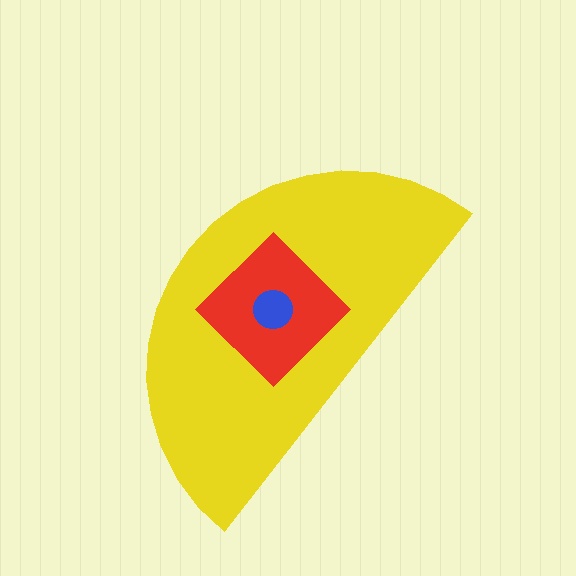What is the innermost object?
The blue circle.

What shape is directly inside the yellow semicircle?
The red diamond.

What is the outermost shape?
The yellow semicircle.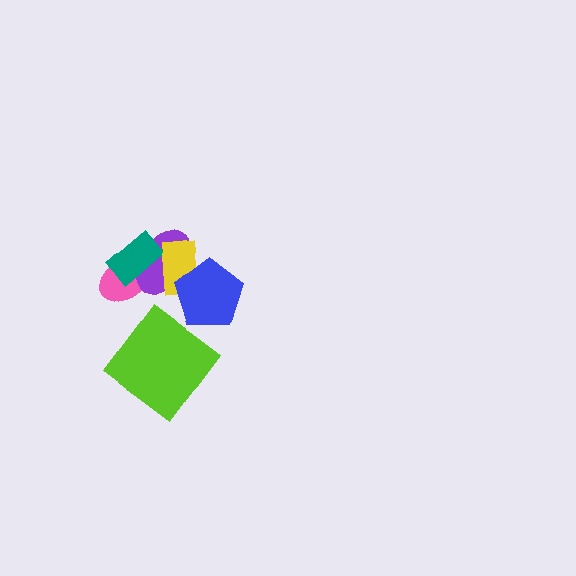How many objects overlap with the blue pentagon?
2 objects overlap with the blue pentagon.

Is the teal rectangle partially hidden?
Yes, it is partially covered by another shape.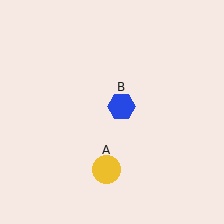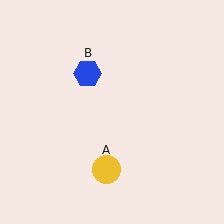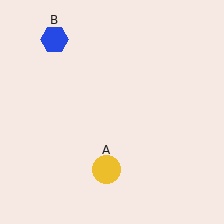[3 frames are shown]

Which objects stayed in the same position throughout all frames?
Yellow circle (object A) remained stationary.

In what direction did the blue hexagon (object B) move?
The blue hexagon (object B) moved up and to the left.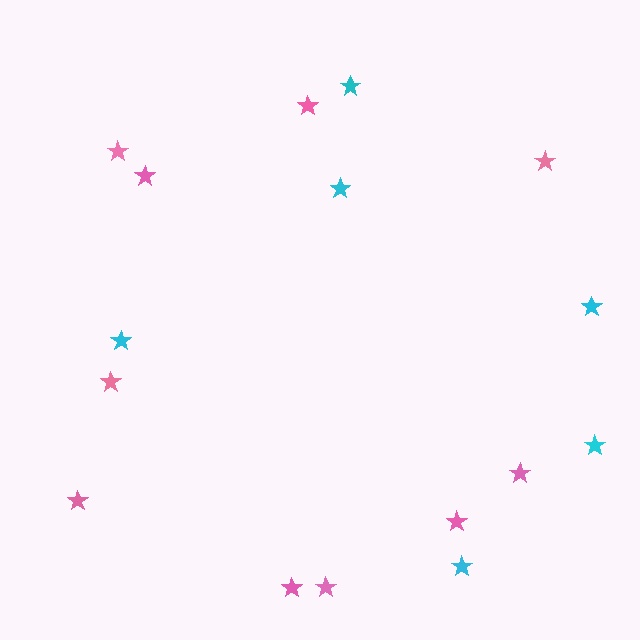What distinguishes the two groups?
There are 2 groups: one group of pink stars (10) and one group of cyan stars (6).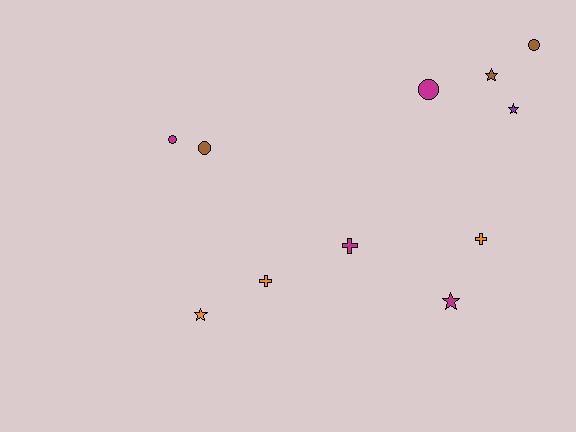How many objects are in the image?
There are 11 objects.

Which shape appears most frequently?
Circle, with 4 objects.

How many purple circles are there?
There are no purple circles.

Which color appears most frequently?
Magenta, with 4 objects.